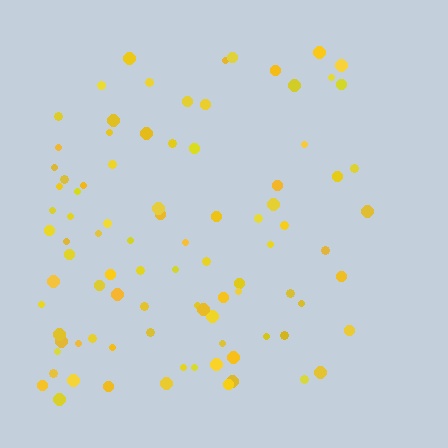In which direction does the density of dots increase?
From right to left, with the left side densest.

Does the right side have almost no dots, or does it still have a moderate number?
Still a moderate number, just noticeably fewer than the left.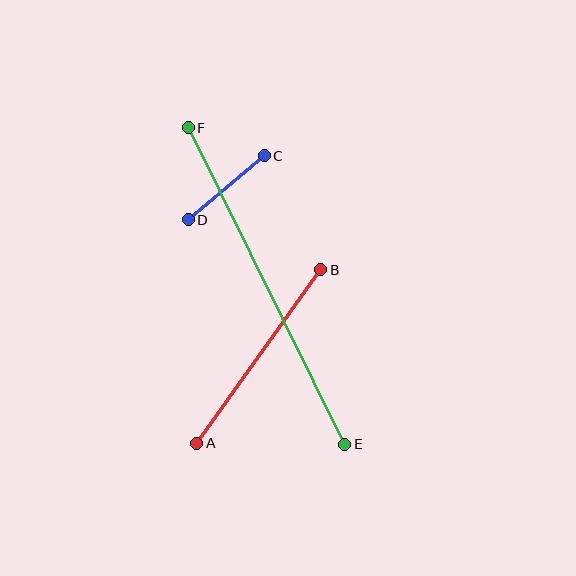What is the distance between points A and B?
The distance is approximately 213 pixels.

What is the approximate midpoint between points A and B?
The midpoint is at approximately (259, 357) pixels.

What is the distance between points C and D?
The distance is approximately 99 pixels.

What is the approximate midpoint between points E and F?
The midpoint is at approximately (266, 286) pixels.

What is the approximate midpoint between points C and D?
The midpoint is at approximately (226, 188) pixels.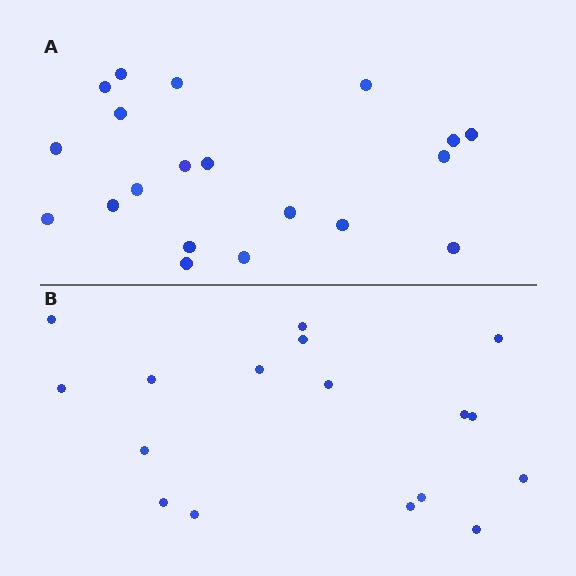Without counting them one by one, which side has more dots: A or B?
Region A (the top region) has more dots.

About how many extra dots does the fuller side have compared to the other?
Region A has just a few more — roughly 2 or 3 more dots than region B.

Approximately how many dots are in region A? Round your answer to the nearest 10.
About 20 dots.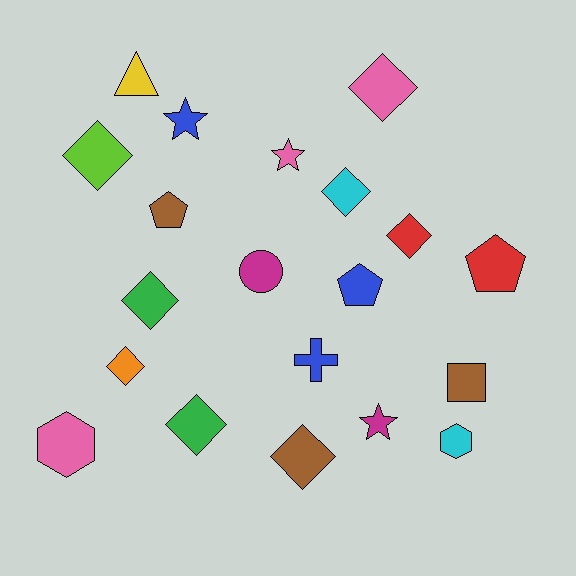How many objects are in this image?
There are 20 objects.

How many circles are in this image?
There is 1 circle.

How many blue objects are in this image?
There are 3 blue objects.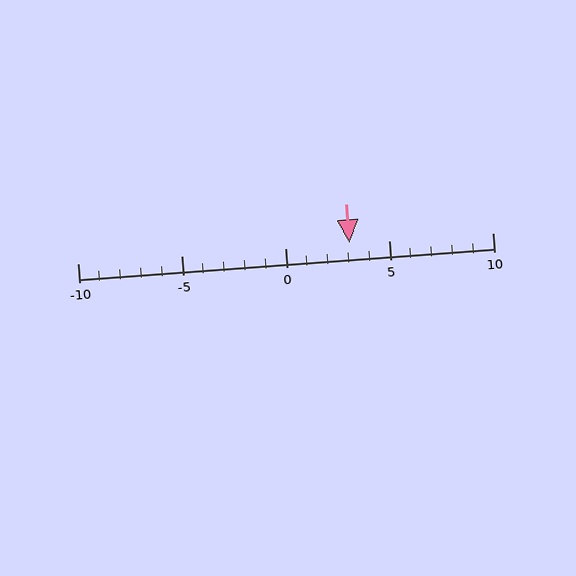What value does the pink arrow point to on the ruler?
The pink arrow points to approximately 3.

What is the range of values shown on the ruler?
The ruler shows values from -10 to 10.